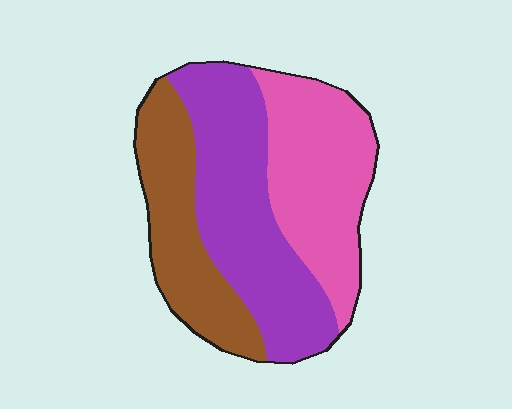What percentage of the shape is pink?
Pink takes up about one third (1/3) of the shape.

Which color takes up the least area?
Brown, at roughly 25%.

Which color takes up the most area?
Purple, at roughly 40%.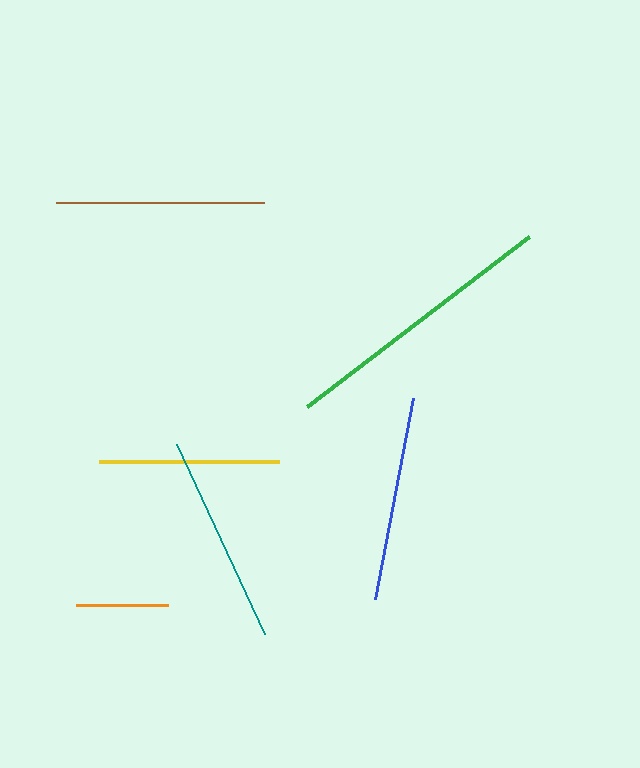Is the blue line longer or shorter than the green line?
The green line is longer than the blue line.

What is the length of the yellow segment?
The yellow segment is approximately 180 pixels long.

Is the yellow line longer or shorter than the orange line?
The yellow line is longer than the orange line.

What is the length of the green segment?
The green segment is approximately 280 pixels long.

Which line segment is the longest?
The green line is the longest at approximately 280 pixels.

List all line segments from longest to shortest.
From longest to shortest: green, teal, brown, blue, yellow, orange.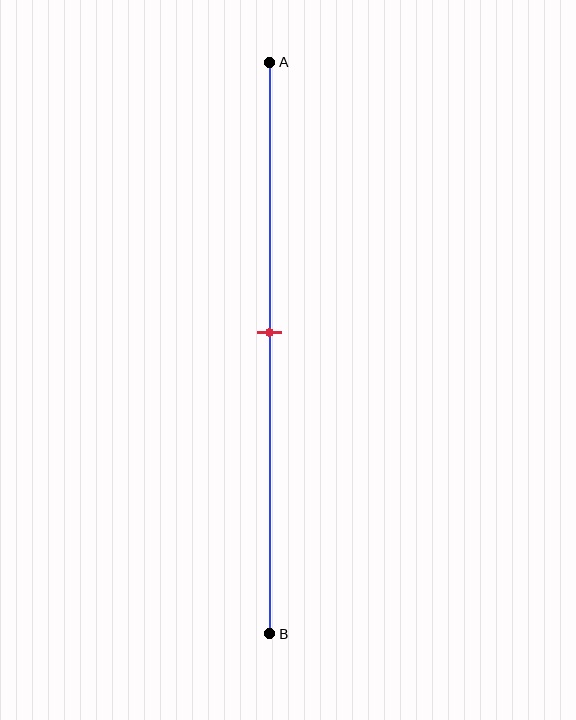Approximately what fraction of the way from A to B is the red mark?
The red mark is approximately 45% of the way from A to B.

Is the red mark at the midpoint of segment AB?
Yes, the mark is approximately at the midpoint.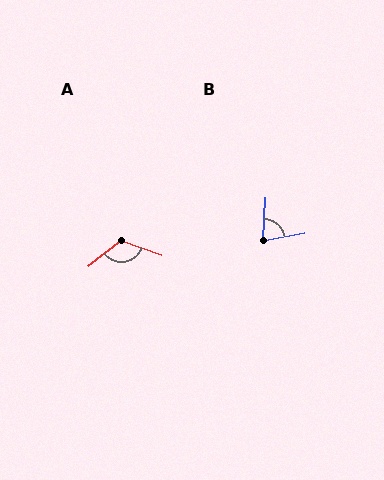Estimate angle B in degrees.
Approximately 76 degrees.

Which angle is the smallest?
B, at approximately 76 degrees.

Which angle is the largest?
A, at approximately 122 degrees.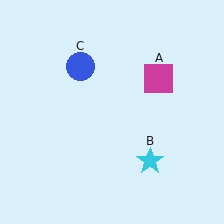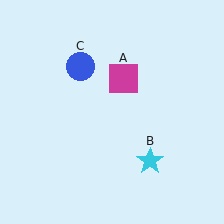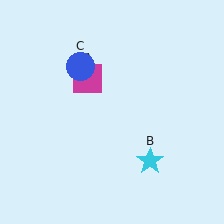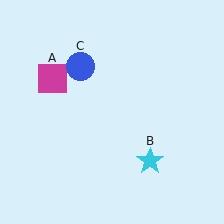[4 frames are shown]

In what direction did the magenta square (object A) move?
The magenta square (object A) moved left.